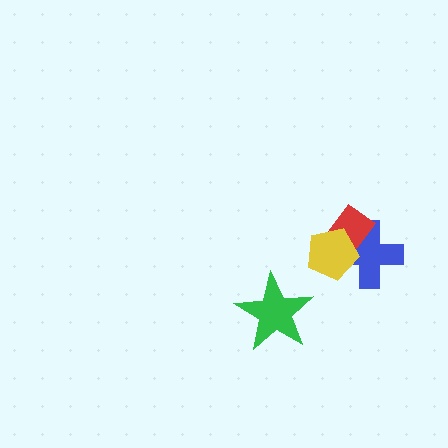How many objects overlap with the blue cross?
2 objects overlap with the blue cross.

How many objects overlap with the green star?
0 objects overlap with the green star.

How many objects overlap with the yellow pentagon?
2 objects overlap with the yellow pentagon.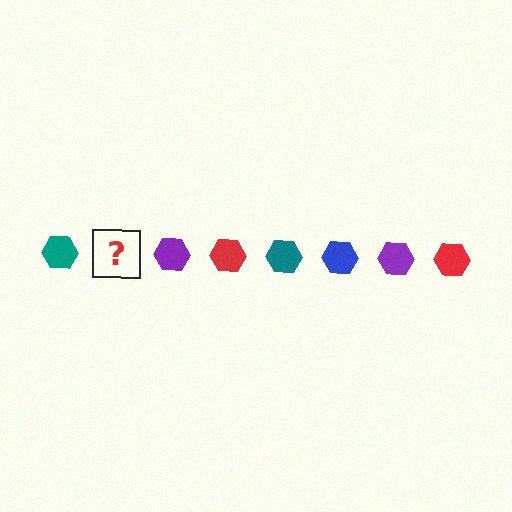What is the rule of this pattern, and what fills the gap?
The rule is that the pattern cycles through teal, blue, purple, red hexagons. The gap should be filled with a blue hexagon.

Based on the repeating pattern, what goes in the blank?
The blank should be a blue hexagon.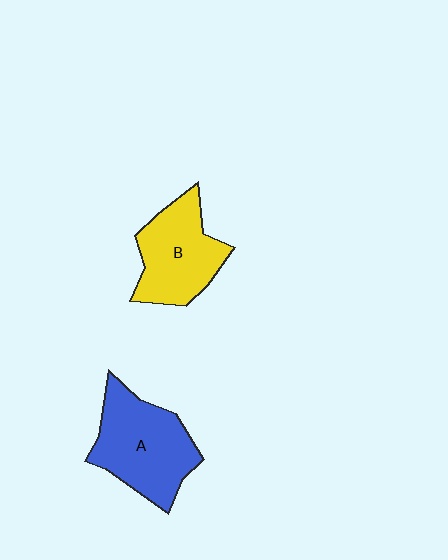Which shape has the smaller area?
Shape B (yellow).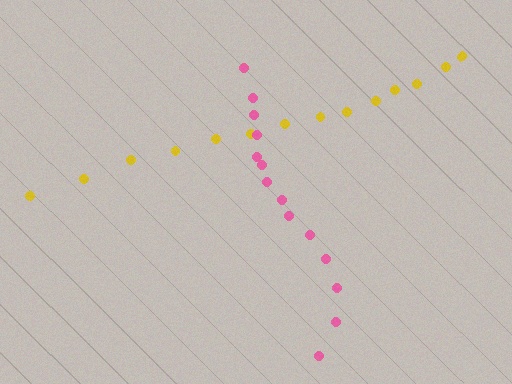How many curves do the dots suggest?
There are 2 distinct paths.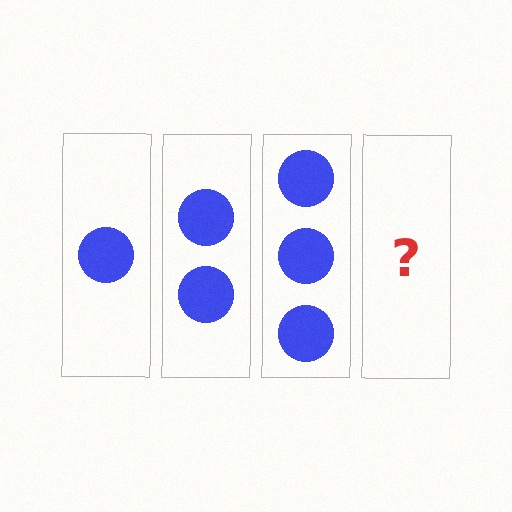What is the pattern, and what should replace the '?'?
The pattern is that each step adds one more circle. The '?' should be 4 circles.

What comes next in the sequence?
The next element should be 4 circles.